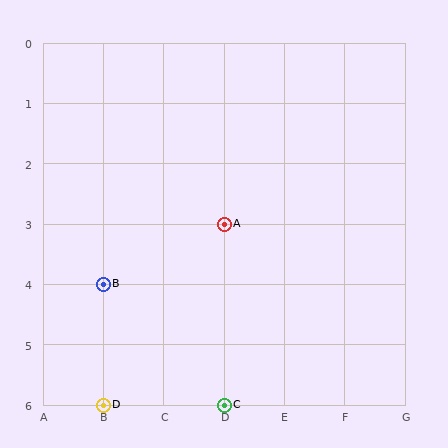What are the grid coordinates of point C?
Point C is at grid coordinates (D, 6).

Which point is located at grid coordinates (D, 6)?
Point C is at (D, 6).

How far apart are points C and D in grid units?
Points C and D are 2 columns apart.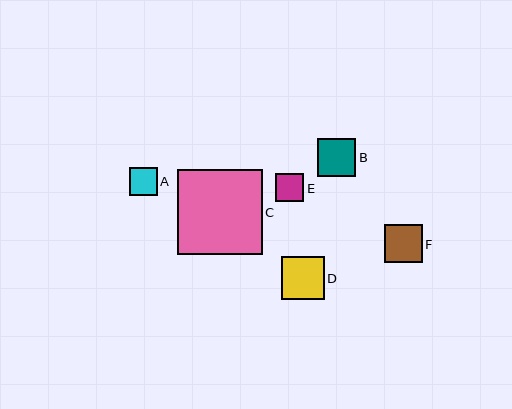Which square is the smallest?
Square E is the smallest with a size of approximately 28 pixels.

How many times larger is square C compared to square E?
Square C is approximately 3.0 times the size of square E.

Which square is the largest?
Square C is the largest with a size of approximately 85 pixels.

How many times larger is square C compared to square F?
Square C is approximately 2.2 times the size of square F.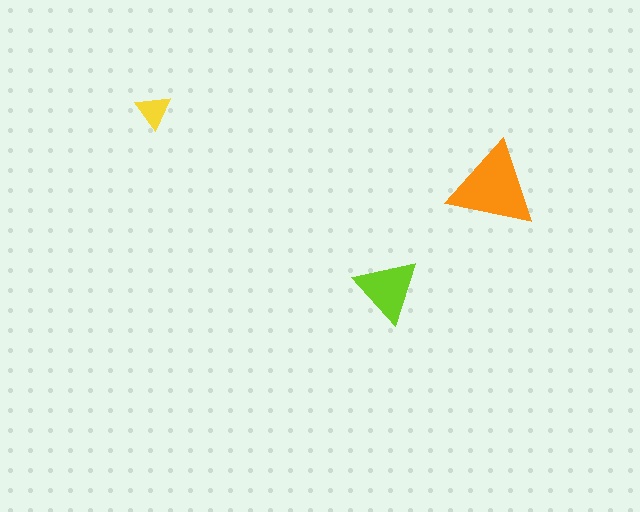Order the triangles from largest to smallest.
the orange one, the lime one, the yellow one.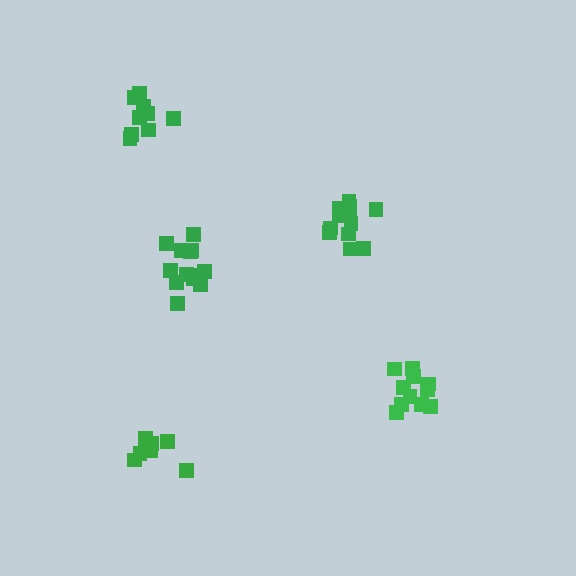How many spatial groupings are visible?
There are 5 spatial groupings.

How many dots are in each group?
Group 1: 12 dots, Group 2: 13 dots, Group 3: 9 dots, Group 4: 12 dots, Group 5: 7 dots (53 total).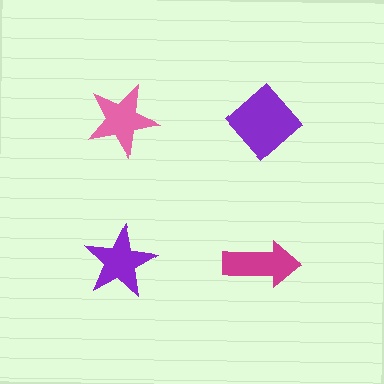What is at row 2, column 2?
A magenta arrow.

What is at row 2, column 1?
A purple star.